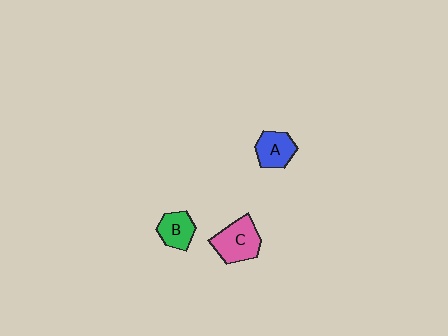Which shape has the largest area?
Shape C (pink).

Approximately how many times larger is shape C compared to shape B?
Approximately 1.5 times.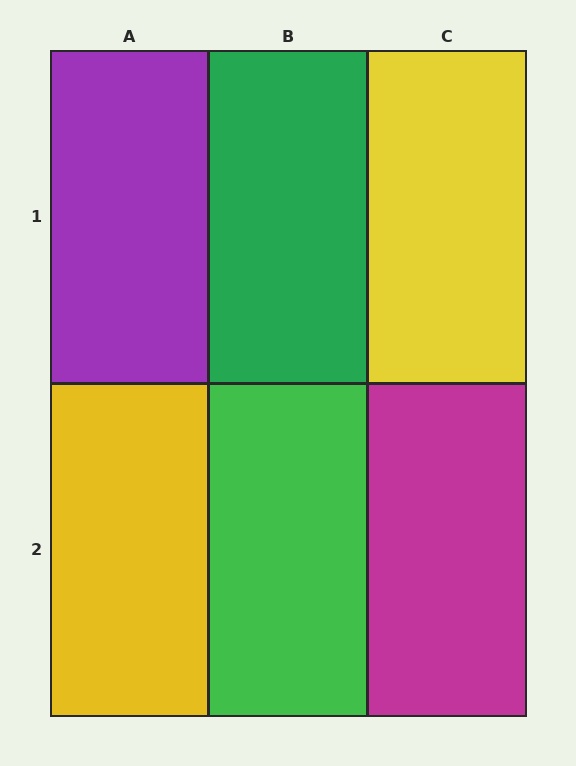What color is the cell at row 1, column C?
Yellow.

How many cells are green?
2 cells are green.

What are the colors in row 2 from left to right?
Yellow, green, magenta.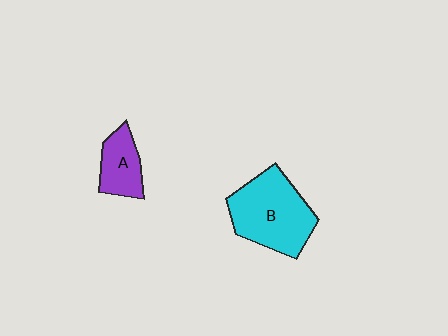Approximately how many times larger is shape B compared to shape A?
Approximately 2.1 times.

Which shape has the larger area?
Shape B (cyan).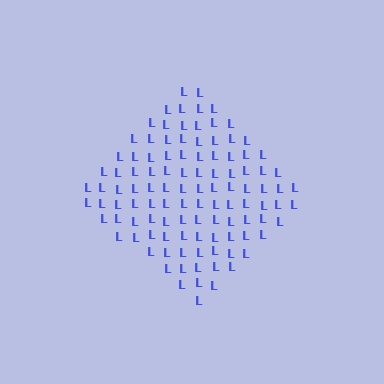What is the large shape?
The large shape is a diamond.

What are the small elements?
The small elements are letter L's.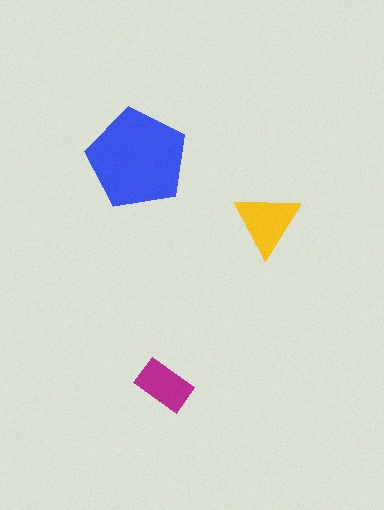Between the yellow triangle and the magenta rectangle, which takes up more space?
The yellow triangle.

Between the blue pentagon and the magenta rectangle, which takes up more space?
The blue pentagon.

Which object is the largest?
The blue pentagon.